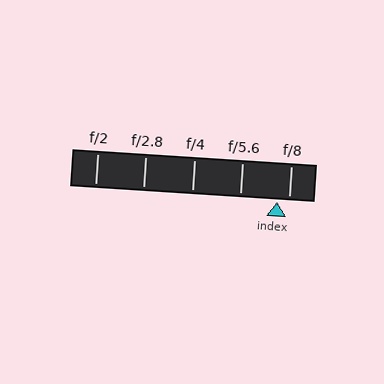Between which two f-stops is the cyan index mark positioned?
The index mark is between f/5.6 and f/8.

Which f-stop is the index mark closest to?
The index mark is closest to f/8.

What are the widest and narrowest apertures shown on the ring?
The widest aperture shown is f/2 and the narrowest is f/8.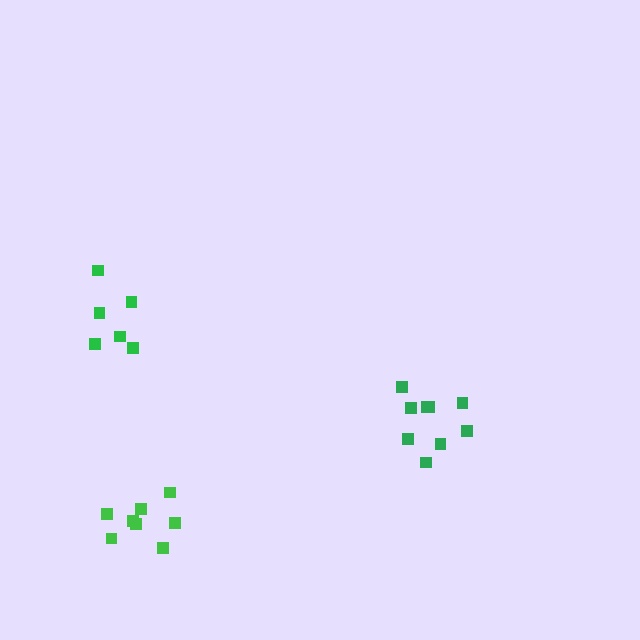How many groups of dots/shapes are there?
There are 3 groups.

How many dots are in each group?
Group 1: 9 dots, Group 2: 8 dots, Group 3: 6 dots (23 total).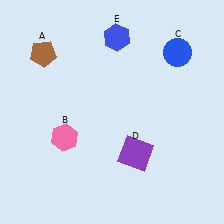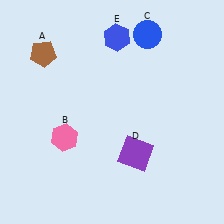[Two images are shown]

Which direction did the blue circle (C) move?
The blue circle (C) moved left.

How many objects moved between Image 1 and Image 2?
1 object moved between the two images.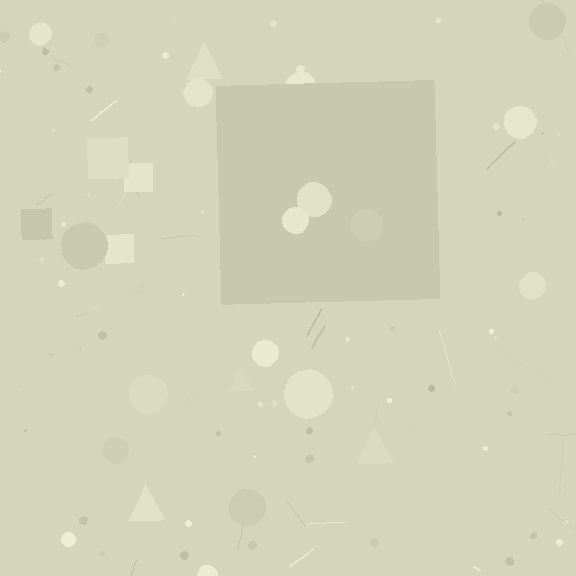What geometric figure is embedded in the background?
A square is embedded in the background.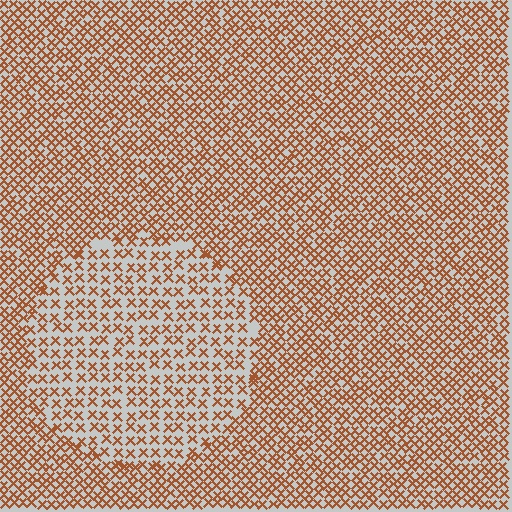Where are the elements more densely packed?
The elements are more densely packed outside the circle boundary.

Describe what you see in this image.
The image contains small brown elements arranged at two different densities. A circle-shaped region is visible where the elements are less densely packed than the surrounding area.